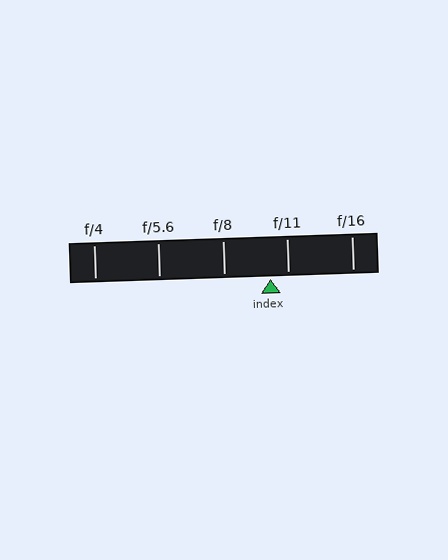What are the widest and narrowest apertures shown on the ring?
The widest aperture shown is f/4 and the narrowest is f/16.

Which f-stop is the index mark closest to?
The index mark is closest to f/11.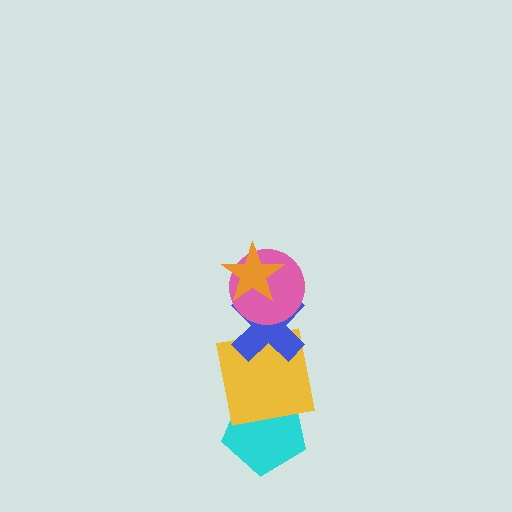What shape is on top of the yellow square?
The blue cross is on top of the yellow square.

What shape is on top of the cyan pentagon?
The yellow square is on top of the cyan pentagon.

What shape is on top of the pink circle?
The orange star is on top of the pink circle.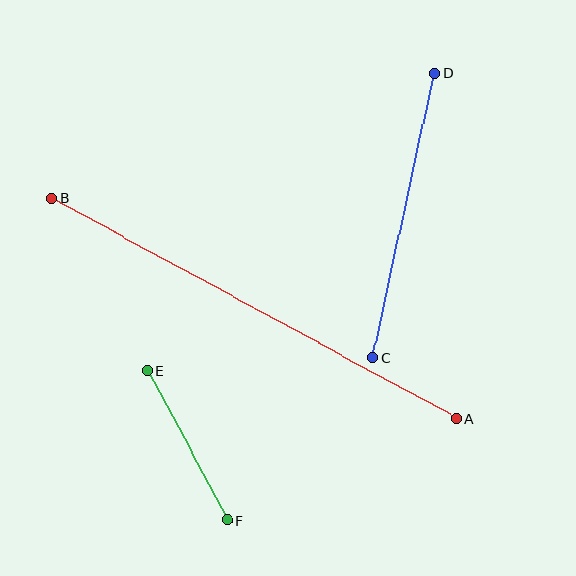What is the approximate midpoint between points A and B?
The midpoint is at approximately (254, 308) pixels.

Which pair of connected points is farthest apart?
Points A and B are farthest apart.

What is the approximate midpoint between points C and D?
The midpoint is at approximately (404, 216) pixels.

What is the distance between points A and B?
The distance is approximately 460 pixels.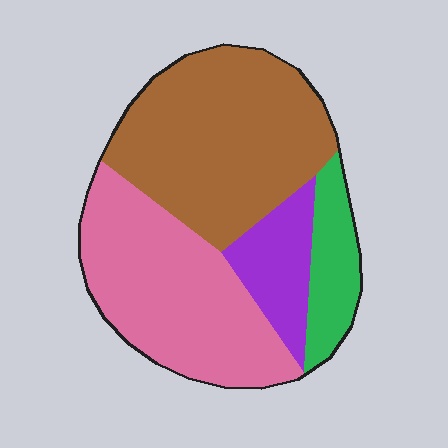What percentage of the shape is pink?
Pink takes up between a third and a half of the shape.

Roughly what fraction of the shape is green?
Green covers roughly 10% of the shape.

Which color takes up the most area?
Brown, at roughly 40%.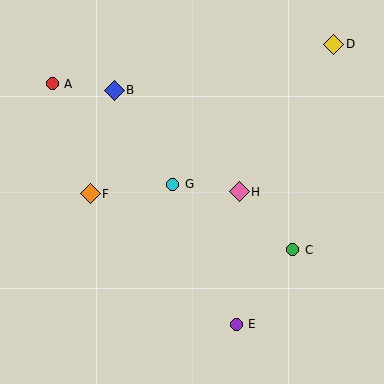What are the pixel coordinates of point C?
Point C is at (293, 250).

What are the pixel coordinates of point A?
Point A is at (52, 84).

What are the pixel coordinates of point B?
Point B is at (114, 90).